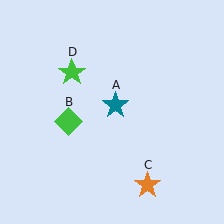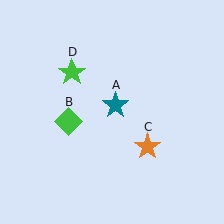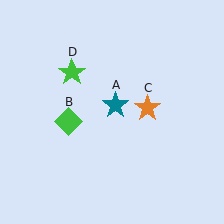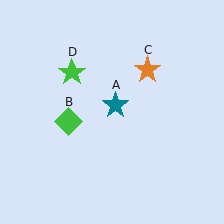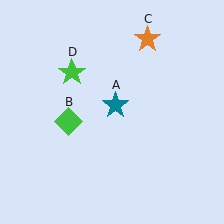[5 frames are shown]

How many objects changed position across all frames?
1 object changed position: orange star (object C).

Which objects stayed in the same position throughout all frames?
Teal star (object A) and green diamond (object B) and green star (object D) remained stationary.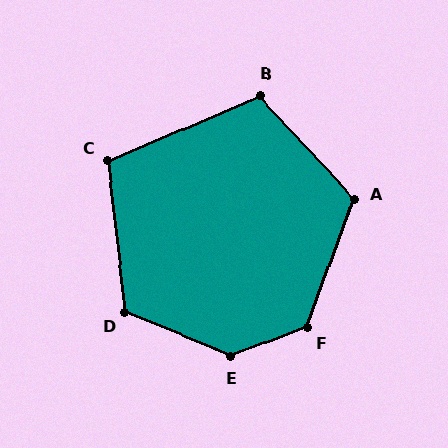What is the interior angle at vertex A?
Approximately 117 degrees (obtuse).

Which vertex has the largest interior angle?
E, at approximately 136 degrees.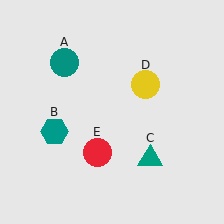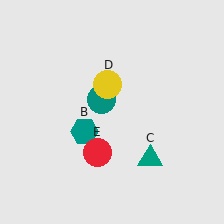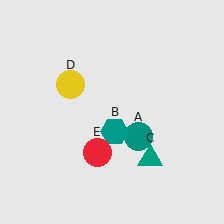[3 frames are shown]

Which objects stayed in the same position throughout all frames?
Teal triangle (object C) and red circle (object E) remained stationary.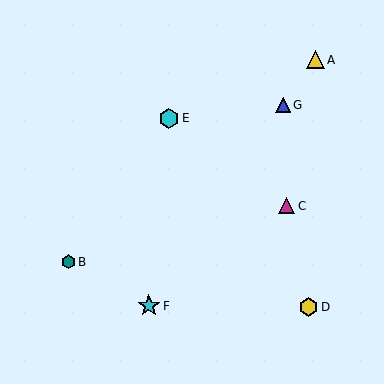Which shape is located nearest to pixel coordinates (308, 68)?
The yellow triangle (labeled A) at (315, 60) is nearest to that location.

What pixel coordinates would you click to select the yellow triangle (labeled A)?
Click at (315, 60) to select the yellow triangle A.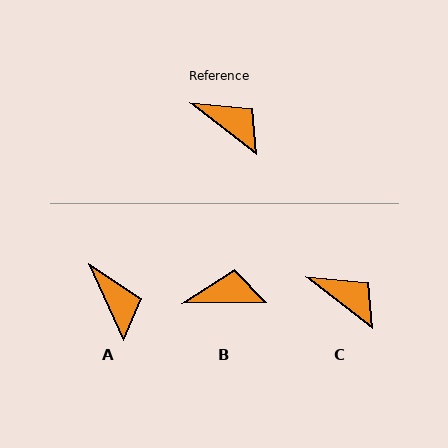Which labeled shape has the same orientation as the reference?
C.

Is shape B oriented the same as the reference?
No, it is off by about 39 degrees.